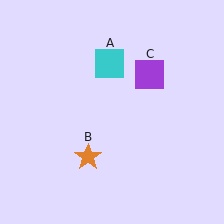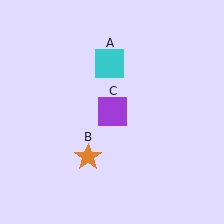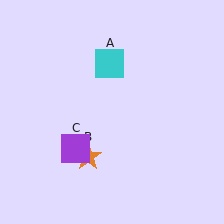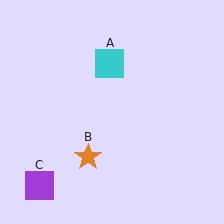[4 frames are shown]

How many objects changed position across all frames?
1 object changed position: purple square (object C).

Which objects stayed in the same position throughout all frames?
Cyan square (object A) and orange star (object B) remained stationary.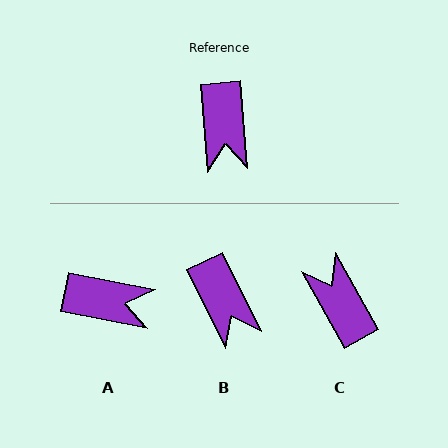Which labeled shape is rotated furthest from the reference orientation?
C, about 156 degrees away.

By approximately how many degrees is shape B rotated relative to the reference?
Approximately 22 degrees counter-clockwise.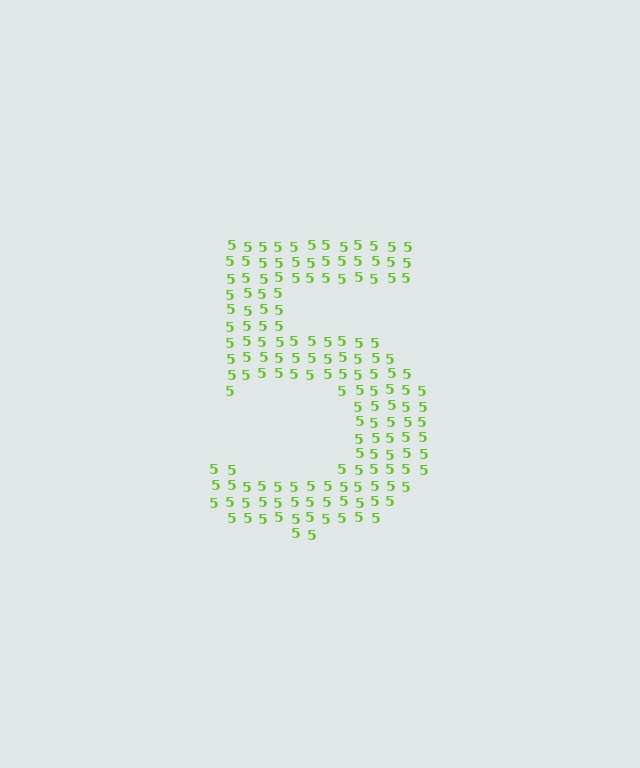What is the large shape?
The large shape is the digit 5.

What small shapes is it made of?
It is made of small digit 5's.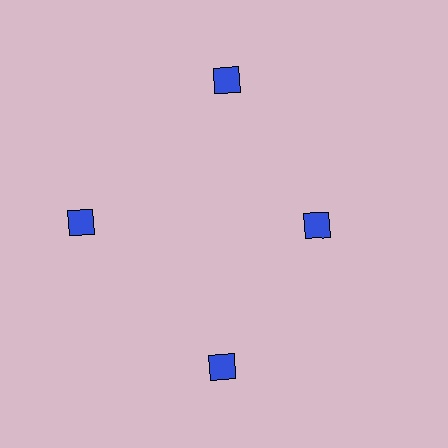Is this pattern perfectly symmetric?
No. The 4 blue diamonds are arranged in a ring, but one element near the 3 o'clock position is pulled inward toward the center, breaking the 4-fold rotational symmetry.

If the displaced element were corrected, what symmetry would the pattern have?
It would have 4-fold rotational symmetry — the pattern would map onto itself every 90 degrees.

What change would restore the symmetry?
The symmetry would be restored by moving it outward, back onto the ring so that all 4 diamonds sit at equal angles and equal distance from the center.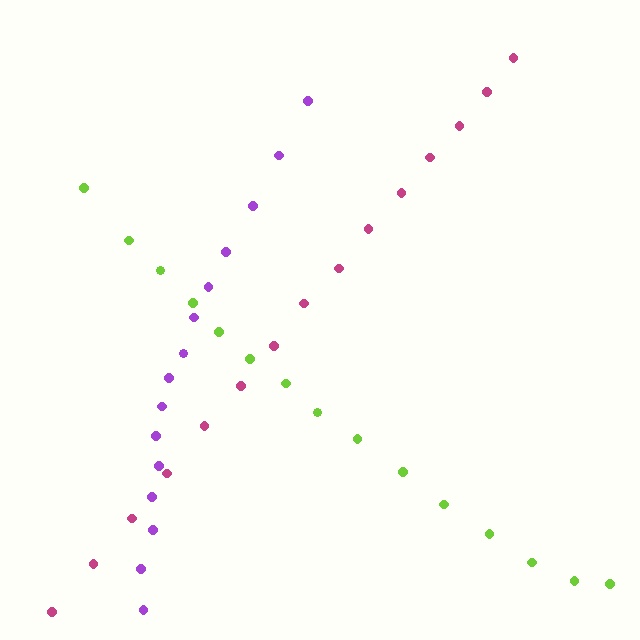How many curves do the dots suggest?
There are 3 distinct paths.